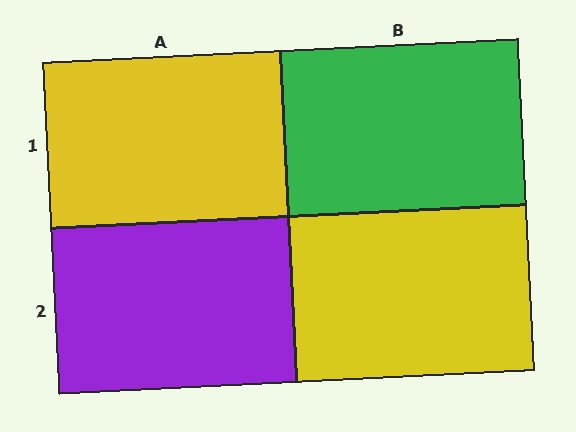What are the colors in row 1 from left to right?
Yellow, green.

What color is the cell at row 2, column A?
Purple.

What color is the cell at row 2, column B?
Yellow.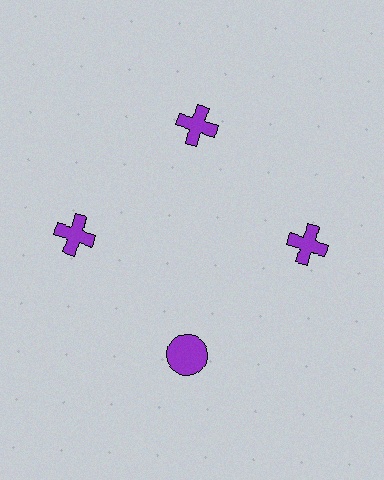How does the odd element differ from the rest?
It has a different shape: circle instead of cross.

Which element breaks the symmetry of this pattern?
The purple circle at roughly the 6 o'clock position breaks the symmetry. All other shapes are purple crosses.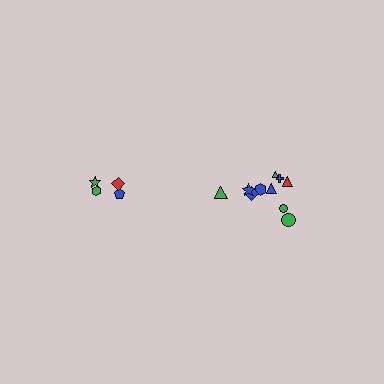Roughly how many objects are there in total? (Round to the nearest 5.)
Roughly 15 objects in total.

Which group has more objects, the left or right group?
The right group.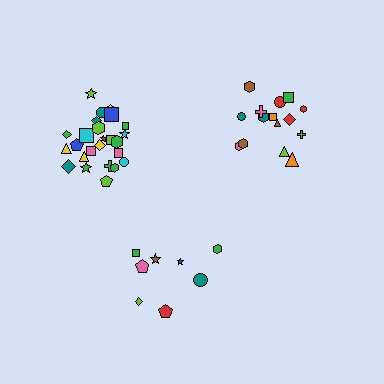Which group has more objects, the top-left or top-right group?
The top-left group.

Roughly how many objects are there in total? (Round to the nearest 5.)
Roughly 50 objects in total.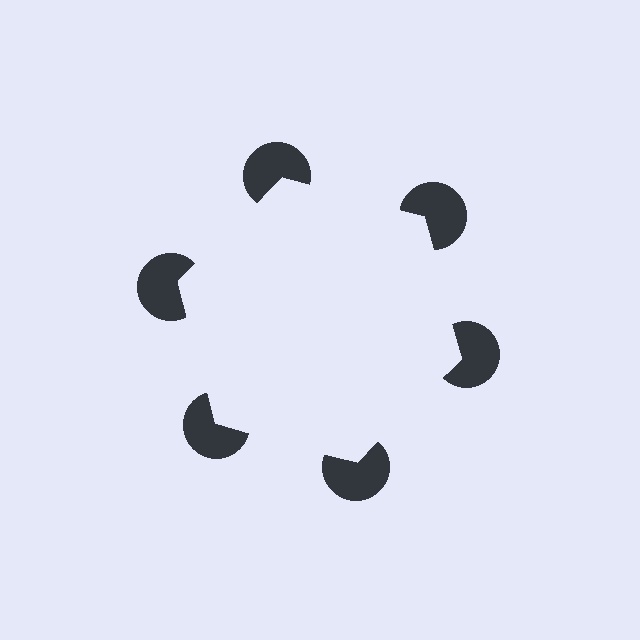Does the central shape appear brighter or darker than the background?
It typically appears slightly brighter than the background, even though no actual brightness change is drawn.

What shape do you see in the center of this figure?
An illusory hexagon — its edges are inferred from the aligned wedge cuts in the pac-man discs, not physically drawn.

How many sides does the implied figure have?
6 sides.